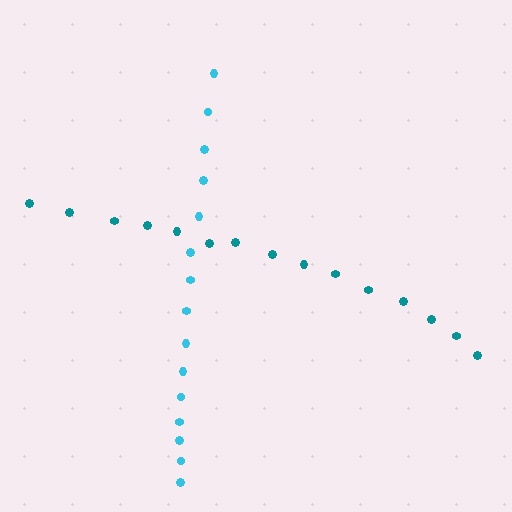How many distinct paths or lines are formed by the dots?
There are 2 distinct paths.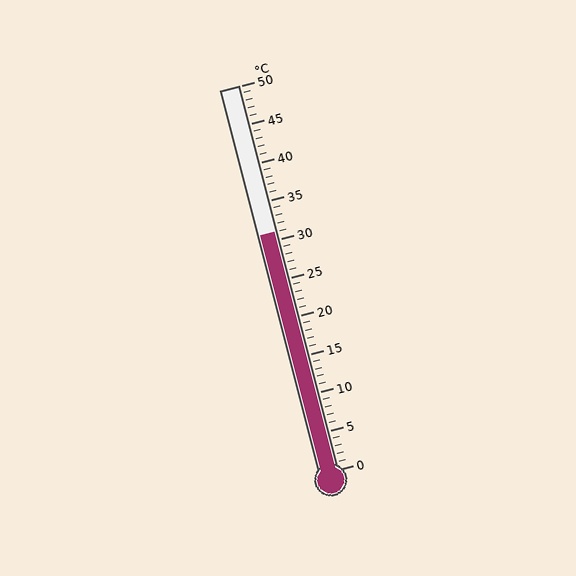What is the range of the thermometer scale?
The thermometer scale ranges from 0°C to 50°C.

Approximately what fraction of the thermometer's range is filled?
The thermometer is filled to approximately 60% of its range.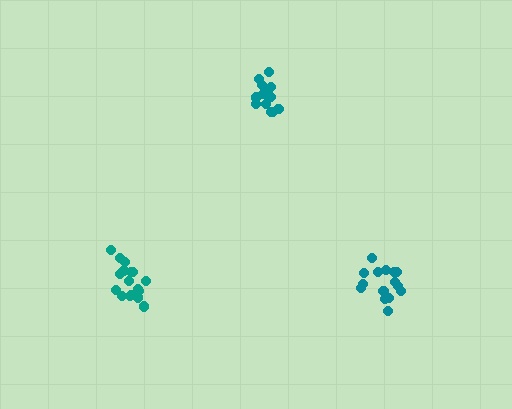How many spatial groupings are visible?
There are 3 spatial groupings.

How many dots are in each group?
Group 1: 13 dots, Group 2: 15 dots, Group 3: 17 dots (45 total).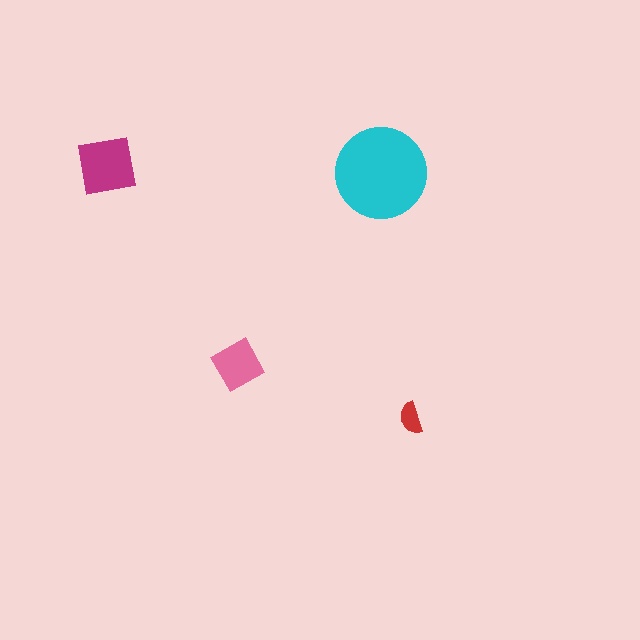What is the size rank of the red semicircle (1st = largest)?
4th.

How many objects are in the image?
There are 4 objects in the image.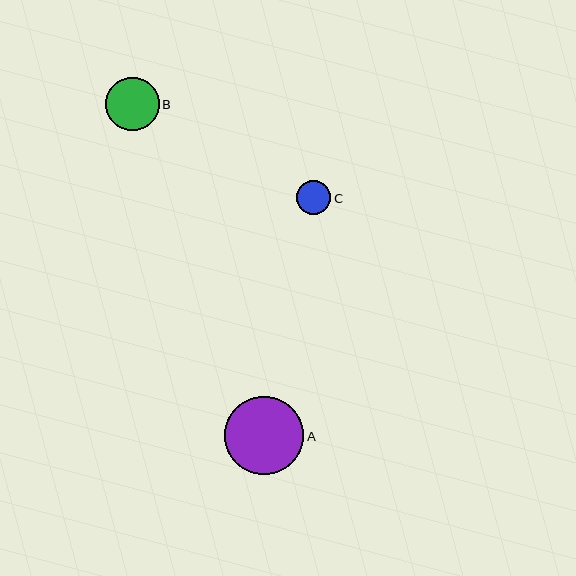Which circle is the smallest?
Circle C is the smallest with a size of approximately 34 pixels.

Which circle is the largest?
Circle A is the largest with a size of approximately 79 pixels.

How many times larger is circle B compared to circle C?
Circle B is approximately 1.6 times the size of circle C.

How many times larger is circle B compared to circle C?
Circle B is approximately 1.6 times the size of circle C.